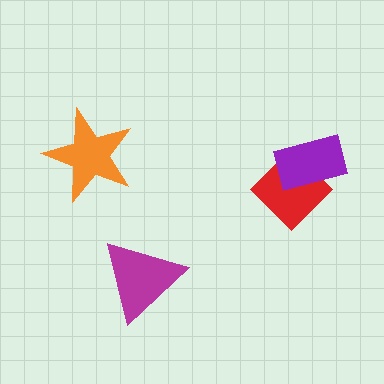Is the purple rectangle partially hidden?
No, no other shape covers it.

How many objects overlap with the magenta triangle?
0 objects overlap with the magenta triangle.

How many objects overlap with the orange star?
0 objects overlap with the orange star.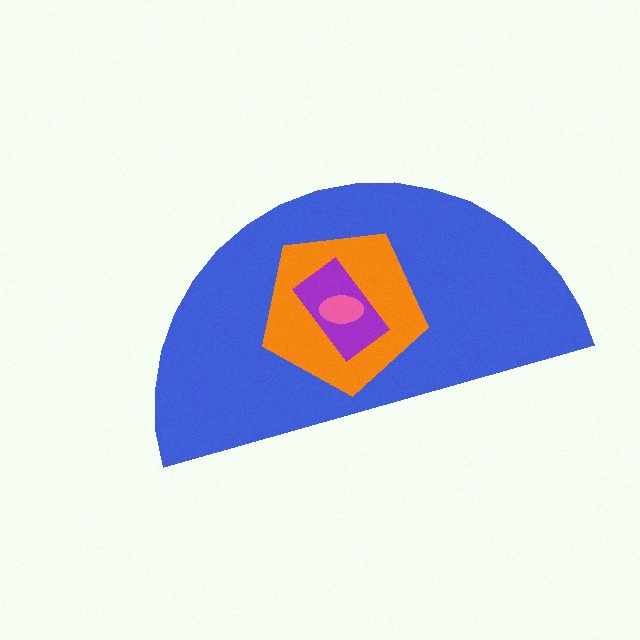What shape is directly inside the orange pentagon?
The purple rectangle.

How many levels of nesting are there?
4.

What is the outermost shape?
The blue semicircle.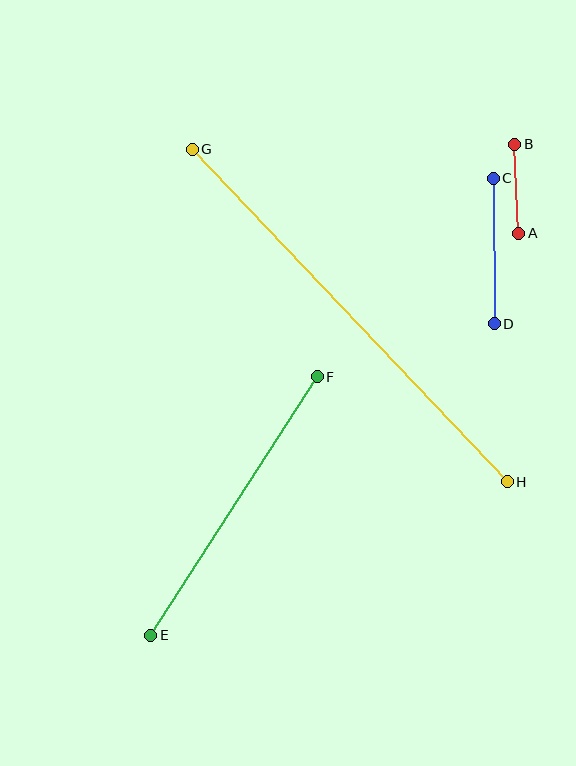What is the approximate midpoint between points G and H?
The midpoint is at approximately (350, 316) pixels.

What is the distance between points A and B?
The distance is approximately 89 pixels.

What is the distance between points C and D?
The distance is approximately 146 pixels.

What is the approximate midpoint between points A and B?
The midpoint is at approximately (517, 189) pixels.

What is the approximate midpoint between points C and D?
The midpoint is at approximately (494, 251) pixels.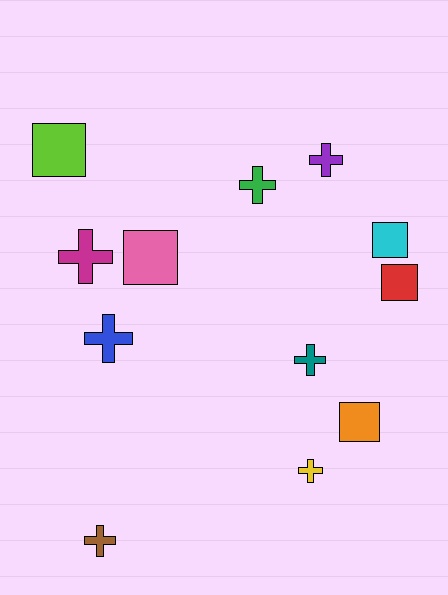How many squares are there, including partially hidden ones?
There are 5 squares.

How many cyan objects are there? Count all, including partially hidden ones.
There is 1 cyan object.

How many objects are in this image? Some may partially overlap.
There are 12 objects.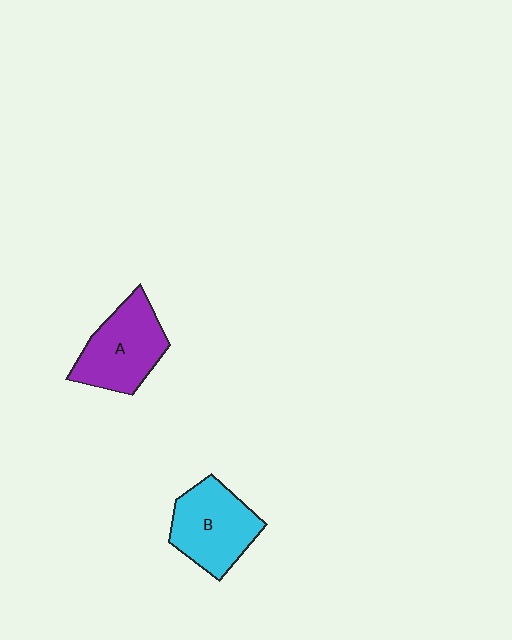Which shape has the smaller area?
Shape B (cyan).